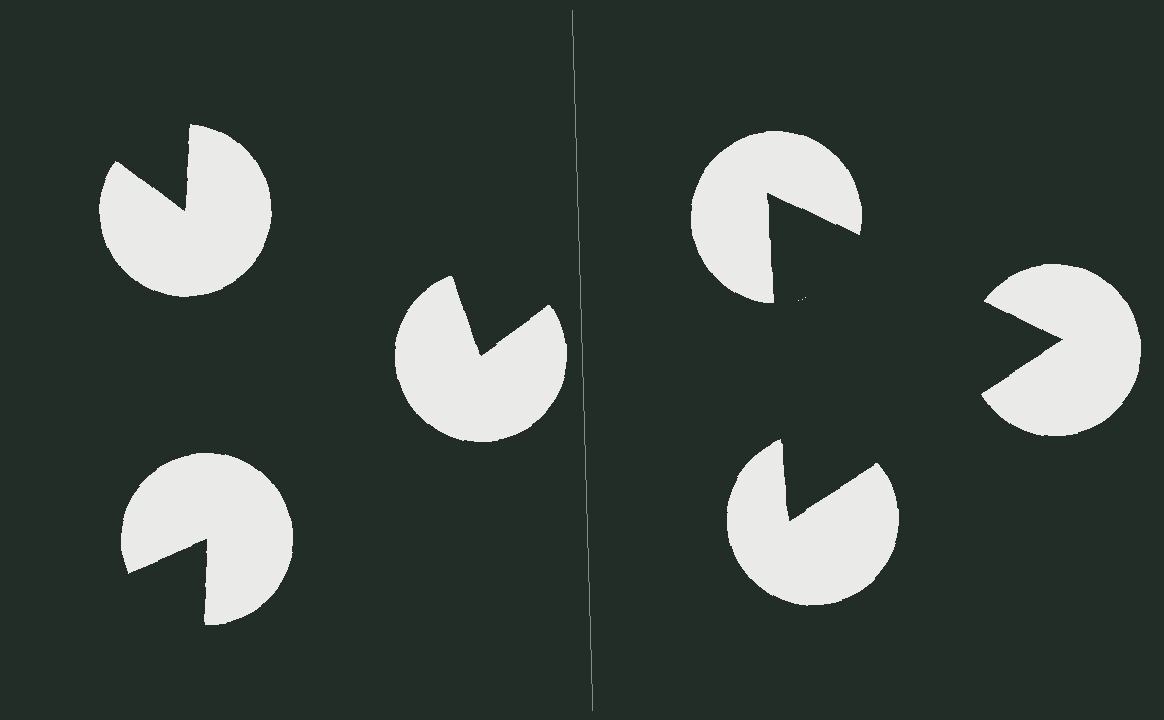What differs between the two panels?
The pac-man discs are positioned identically on both sides; only the wedge orientations differ. On the right they align to a triangle; on the left they are misaligned.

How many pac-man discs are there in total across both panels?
6 — 3 on each side.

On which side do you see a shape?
An illusory triangle appears on the right side. On the left side the wedge cuts are rotated, so no coherent shape forms.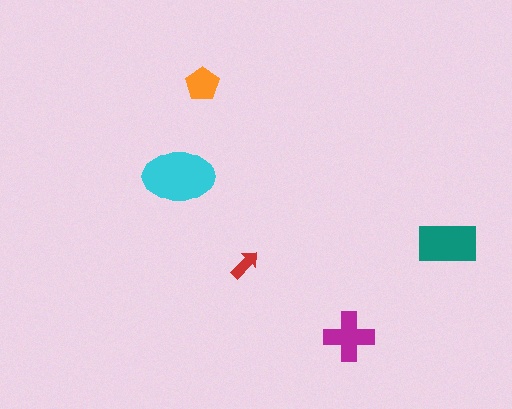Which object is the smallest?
The red arrow.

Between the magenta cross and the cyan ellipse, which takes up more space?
The cyan ellipse.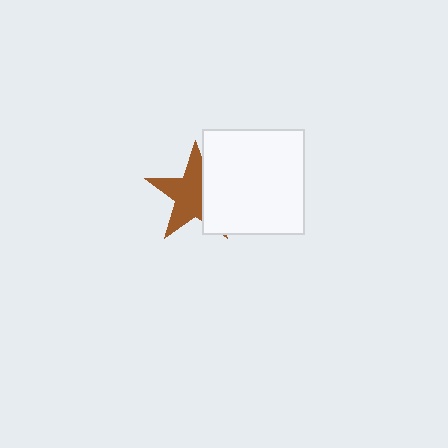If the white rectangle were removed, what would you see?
You would see the complete brown star.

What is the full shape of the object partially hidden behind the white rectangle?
The partially hidden object is a brown star.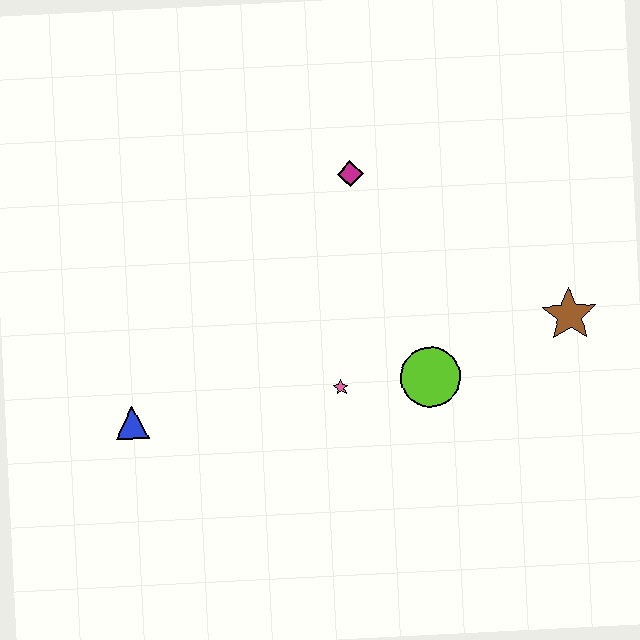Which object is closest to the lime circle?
The pink star is closest to the lime circle.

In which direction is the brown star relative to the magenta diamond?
The brown star is to the right of the magenta diamond.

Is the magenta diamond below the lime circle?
No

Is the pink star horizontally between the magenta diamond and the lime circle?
No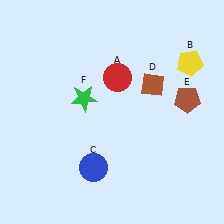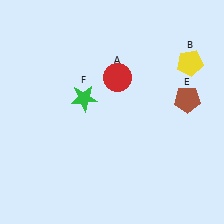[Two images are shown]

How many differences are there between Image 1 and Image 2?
There are 2 differences between the two images.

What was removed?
The blue circle (C), the brown diamond (D) were removed in Image 2.